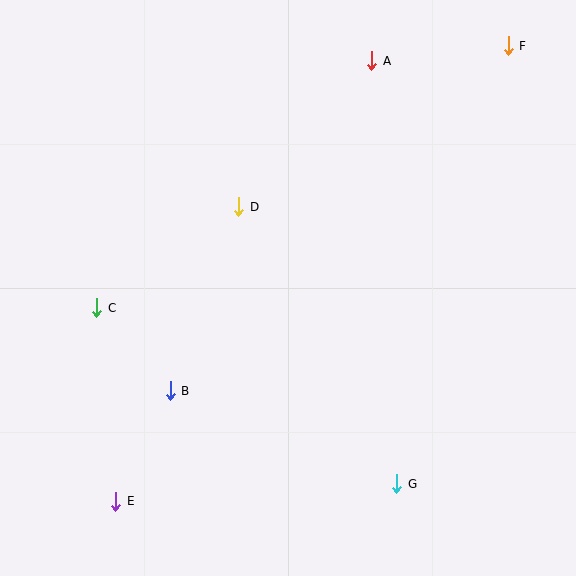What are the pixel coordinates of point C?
Point C is at (97, 308).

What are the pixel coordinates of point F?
Point F is at (508, 46).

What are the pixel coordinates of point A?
Point A is at (372, 61).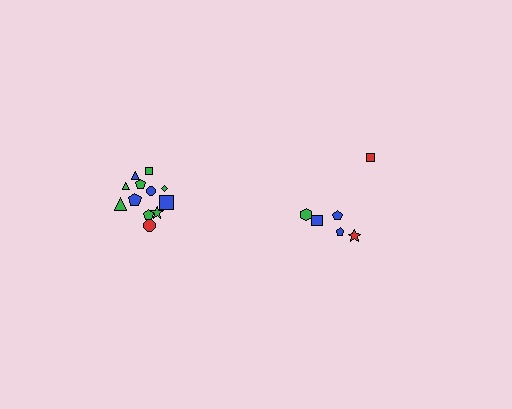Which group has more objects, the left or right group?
The left group.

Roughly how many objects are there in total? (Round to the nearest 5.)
Roughly 20 objects in total.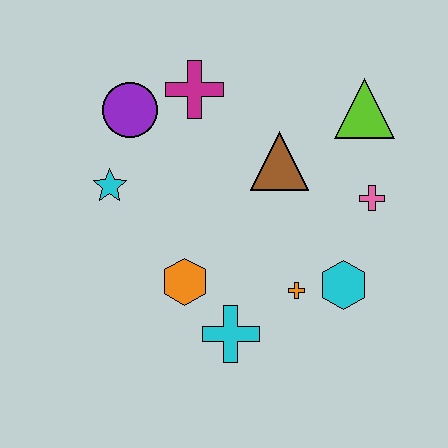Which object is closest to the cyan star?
The purple circle is closest to the cyan star.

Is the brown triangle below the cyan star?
No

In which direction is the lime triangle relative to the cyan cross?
The lime triangle is above the cyan cross.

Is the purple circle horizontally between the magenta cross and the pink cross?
No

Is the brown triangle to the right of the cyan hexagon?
No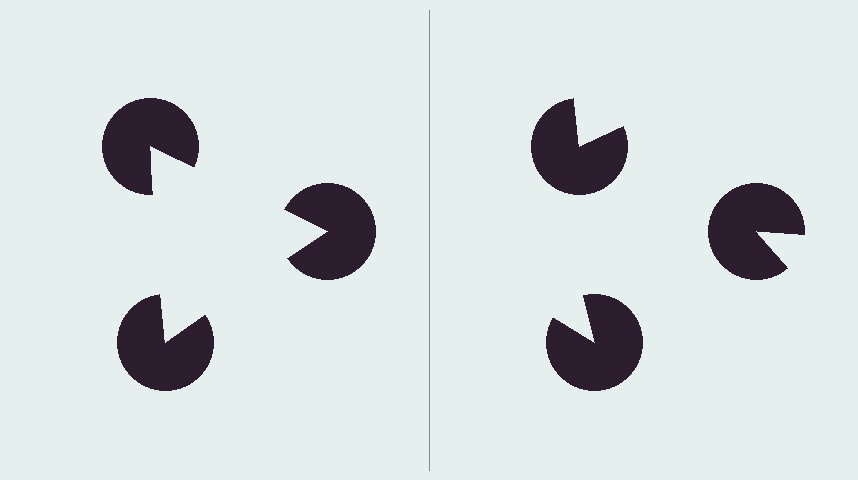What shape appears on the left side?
An illusory triangle.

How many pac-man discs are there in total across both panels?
6 — 3 on each side.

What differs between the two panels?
The pac-man discs are positioned identically on both sides; only the wedge orientations differ. On the left they align to a triangle; on the right they are misaligned.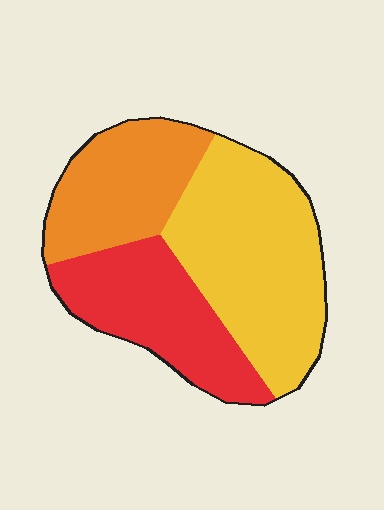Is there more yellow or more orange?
Yellow.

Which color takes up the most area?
Yellow, at roughly 45%.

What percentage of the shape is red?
Red covers around 30% of the shape.